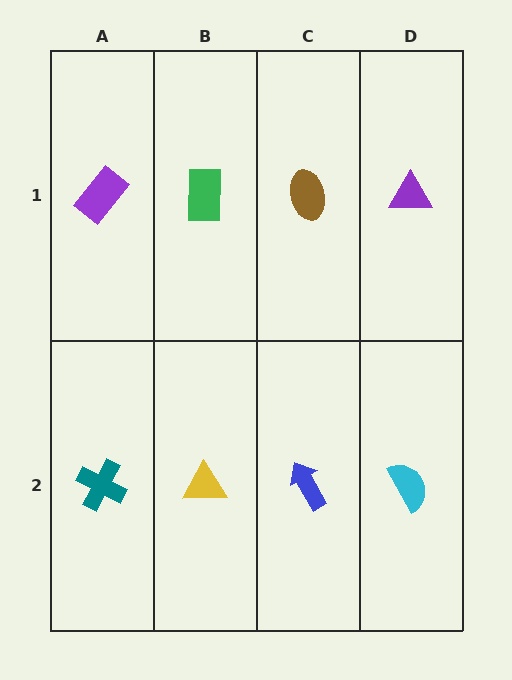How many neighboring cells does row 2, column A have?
2.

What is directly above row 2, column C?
A brown ellipse.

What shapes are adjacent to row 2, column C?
A brown ellipse (row 1, column C), a yellow triangle (row 2, column B), a cyan semicircle (row 2, column D).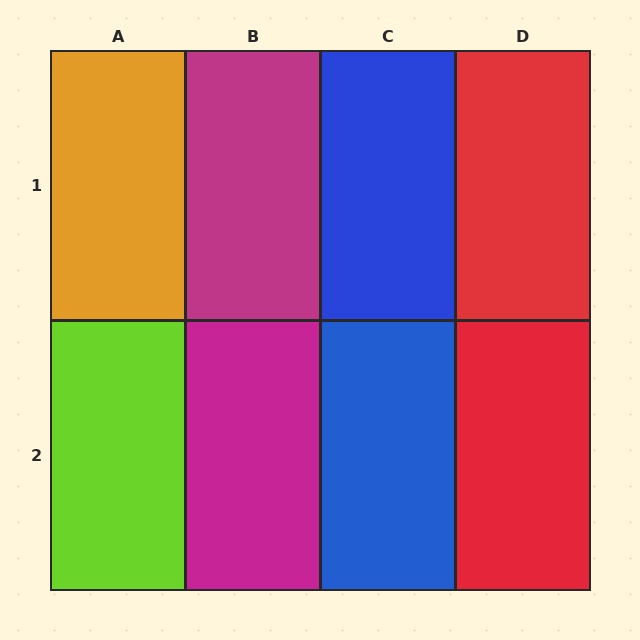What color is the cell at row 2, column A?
Lime.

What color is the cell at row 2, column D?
Red.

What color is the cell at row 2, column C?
Blue.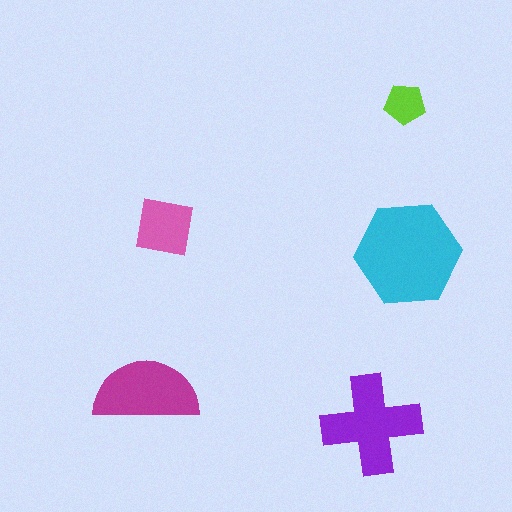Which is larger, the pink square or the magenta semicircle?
The magenta semicircle.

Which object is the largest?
The cyan hexagon.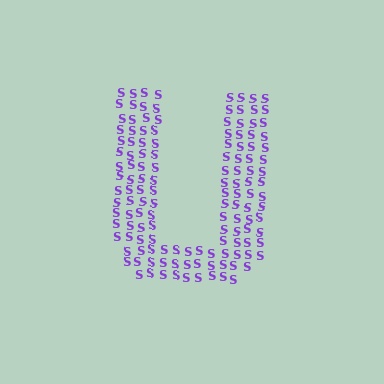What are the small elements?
The small elements are letter S's.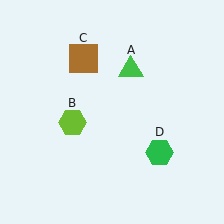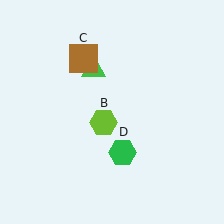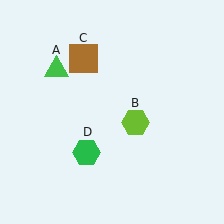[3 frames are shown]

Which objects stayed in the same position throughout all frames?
Brown square (object C) remained stationary.